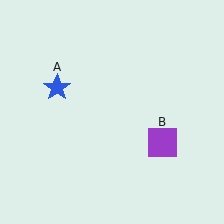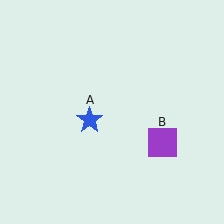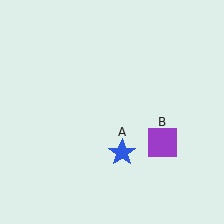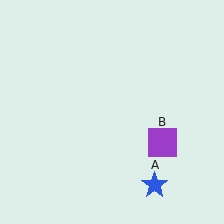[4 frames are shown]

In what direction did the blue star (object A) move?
The blue star (object A) moved down and to the right.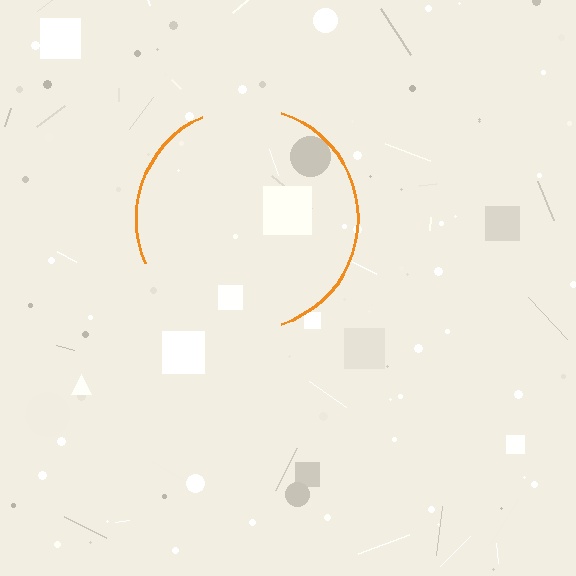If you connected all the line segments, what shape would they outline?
They would outline a circle.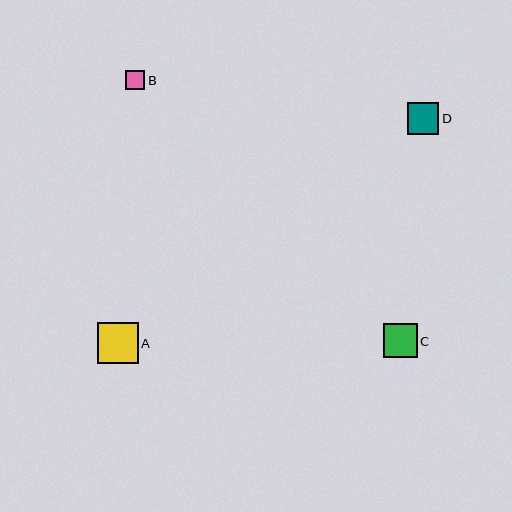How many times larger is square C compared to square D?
Square C is approximately 1.1 times the size of square D.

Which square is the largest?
Square A is the largest with a size of approximately 41 pixels.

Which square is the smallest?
Square B is the smallest with a size of approximately 19 pixels.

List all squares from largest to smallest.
From largest to smallest: A, C, D, B.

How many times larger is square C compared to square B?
Square C is approximately 1.8 times the size of square B.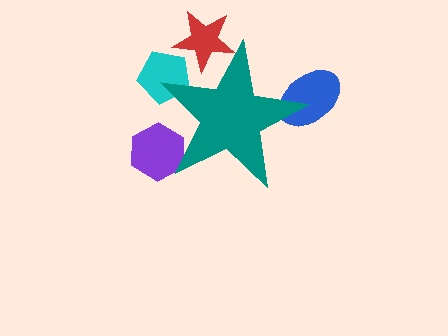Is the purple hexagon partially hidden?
Yes, the purple hexagon is partially hidden behind the teal star.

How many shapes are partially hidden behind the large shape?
4 shapes are partially hidden.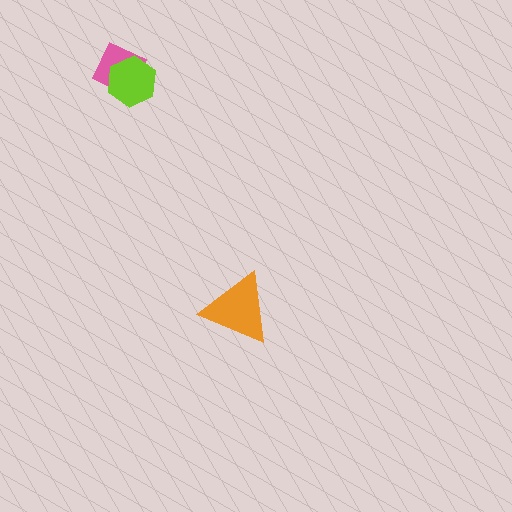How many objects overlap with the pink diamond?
1 object overlaps with the pink diamond.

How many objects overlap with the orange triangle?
0 objects overlap with the orange triangle.